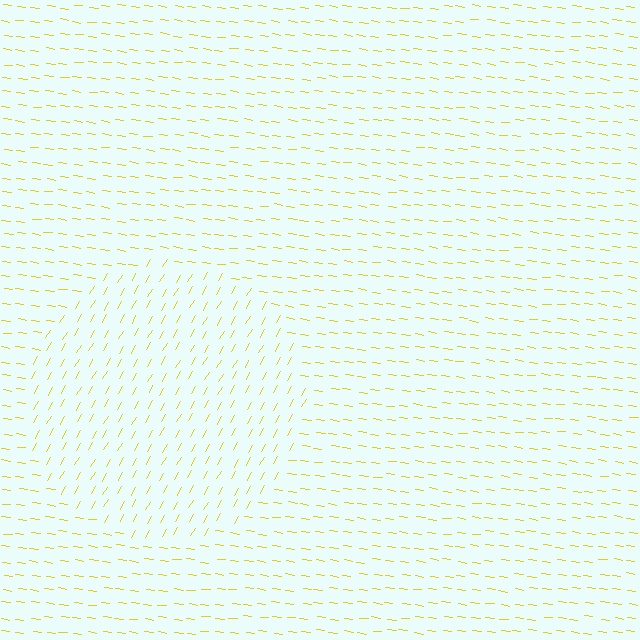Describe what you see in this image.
The image is filled with small yellow line segments. A circle region in the image has lines oriented differently from the surrounding lines, creating a visible texture boundary.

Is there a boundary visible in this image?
Yes, there is a texture boundary formed by a change in line orientation.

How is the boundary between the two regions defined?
The boundary is defined purely by a change in line orientation (approximately 67 degrees difference). All lines are the same color and thickness.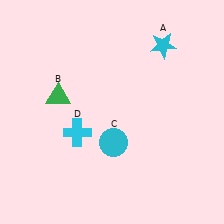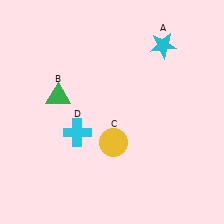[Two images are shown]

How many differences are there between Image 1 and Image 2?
There is 1 difference between the two images.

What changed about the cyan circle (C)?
In Image 1, C is cyan. In Image 2, it changed to yellow.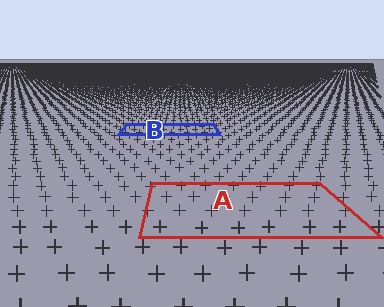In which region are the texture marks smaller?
The texture marks are smaller in region B, because it is farther away.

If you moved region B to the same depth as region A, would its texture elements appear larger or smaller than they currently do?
They would appear larger. At a closer depth, the same texture elements are projected at a bigger on-screen size.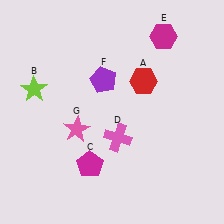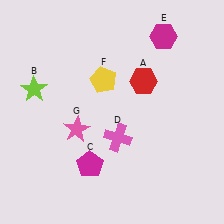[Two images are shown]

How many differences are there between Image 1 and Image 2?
There is 1 difference between the two images.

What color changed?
The pentagon (F) changed from purple in Image 1 to yellow in Image 2.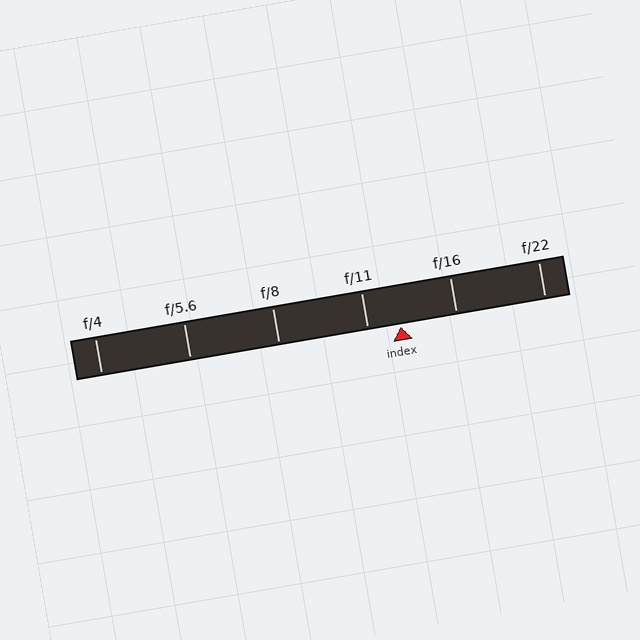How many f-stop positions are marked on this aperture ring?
There are 6 f-stop positions marked.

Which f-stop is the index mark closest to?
The index mark is closest to f/11.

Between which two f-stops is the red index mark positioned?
The index mark is between f/11 and f/16.